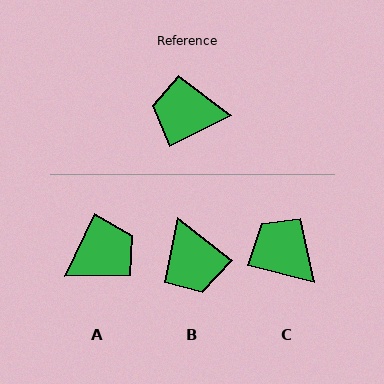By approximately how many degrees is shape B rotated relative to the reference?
Approximately 115 degrees counter-clockwise.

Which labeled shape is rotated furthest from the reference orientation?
A, about 143 degrees away.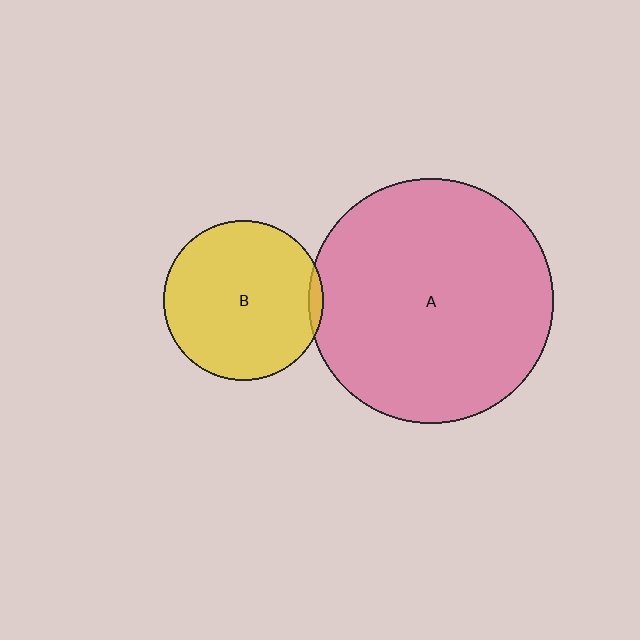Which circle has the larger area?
Circle A (pink).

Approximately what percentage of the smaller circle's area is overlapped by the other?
Approximately 5%.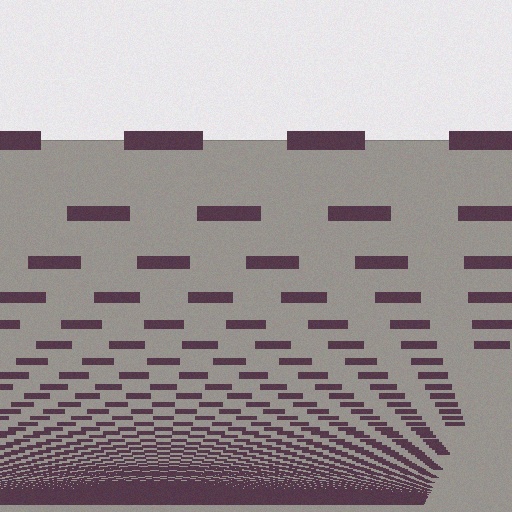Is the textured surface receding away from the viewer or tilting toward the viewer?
The surface appears to tilt toward the viewer. Texture elements get larger and sparser toward the top.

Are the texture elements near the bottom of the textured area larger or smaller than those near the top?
Smaller. The gradient is inverted — elements near the bottom are smaller and denser.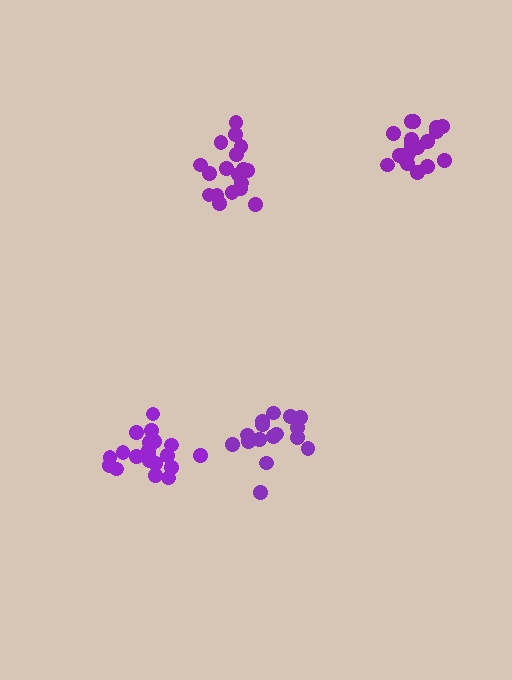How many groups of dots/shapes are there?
There are 4 groups.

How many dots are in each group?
Group 1: 20 dots, Group 2: 20 dots, Group 3: 18 dots, Group 4: 16 dots (74 total).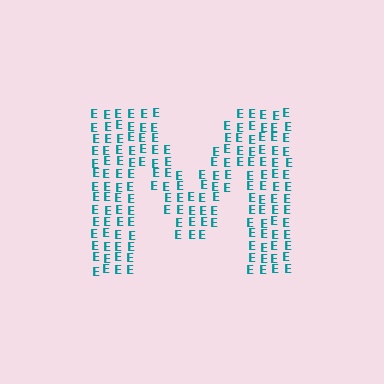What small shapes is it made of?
It is made of small letter E's.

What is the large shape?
The large shape is the letter M.